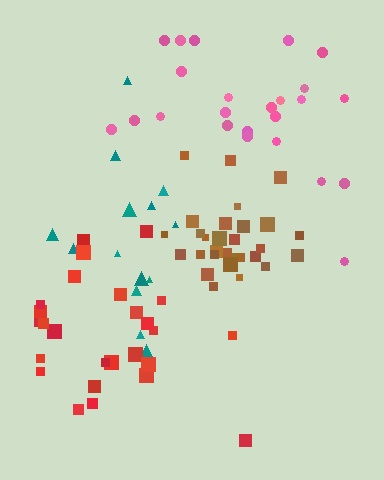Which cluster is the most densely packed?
Brown.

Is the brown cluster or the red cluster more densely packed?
Brown.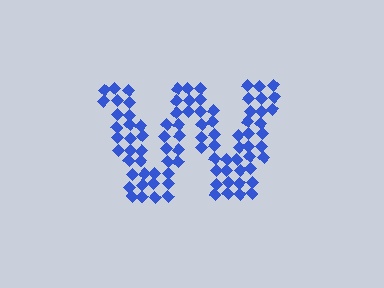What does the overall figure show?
The overall figure shows the letter W.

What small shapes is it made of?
It is made of small diamonds.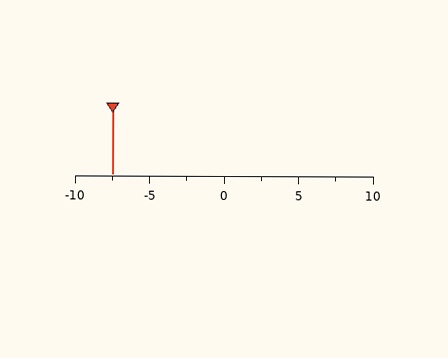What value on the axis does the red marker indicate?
The marker indicates approximately -7.5.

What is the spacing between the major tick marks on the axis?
The major ticks are spaced 5 apart.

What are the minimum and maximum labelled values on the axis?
The axis runs from -10 to 10.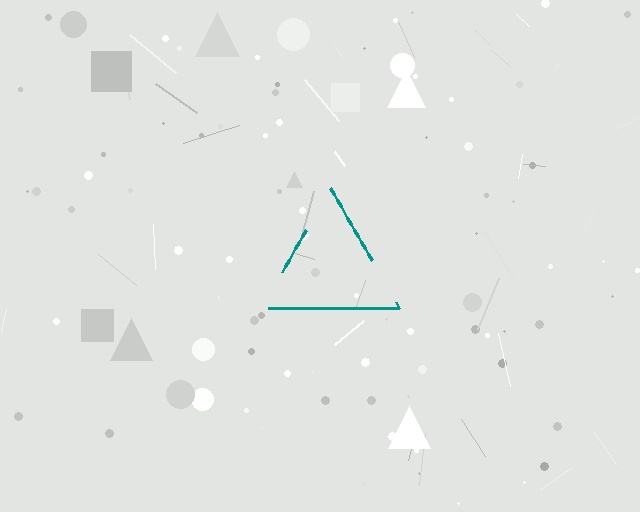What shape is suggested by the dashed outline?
The dashed outline suggests a triangle.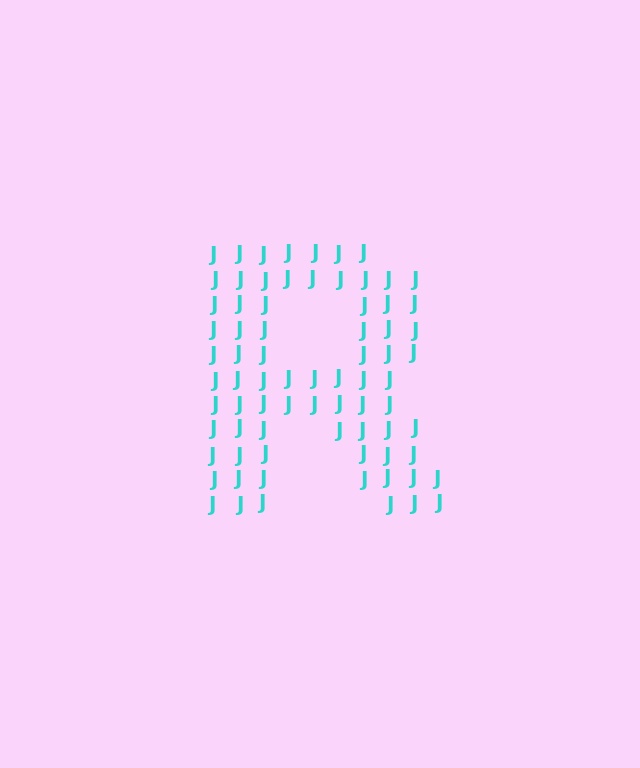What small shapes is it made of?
It is made of small letter J's.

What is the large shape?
The large shape is the letter R.